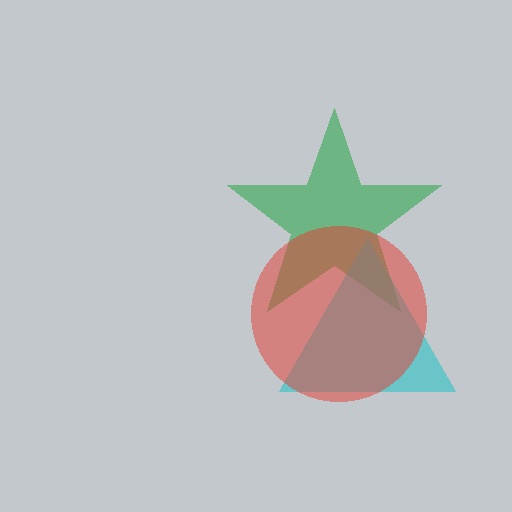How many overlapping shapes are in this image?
There are 3 overlapping shapes in the image.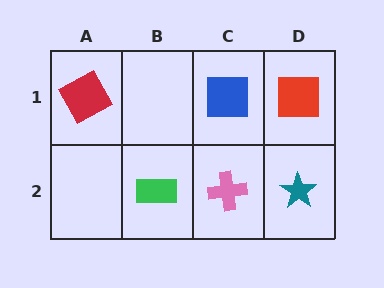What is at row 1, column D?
A red square.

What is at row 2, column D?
A teal star.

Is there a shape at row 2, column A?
No, that cell is empty.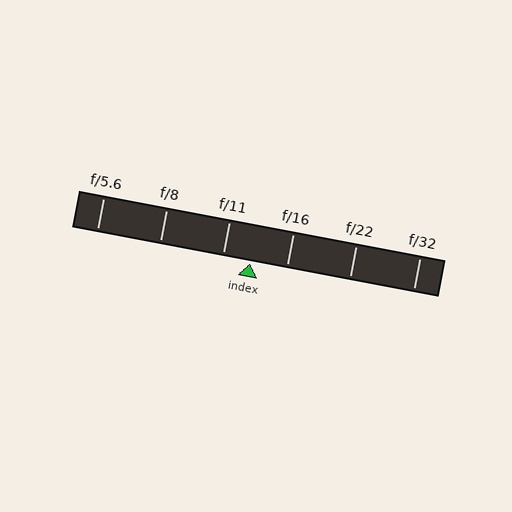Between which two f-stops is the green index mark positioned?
The index mark is between f/11 and f/16.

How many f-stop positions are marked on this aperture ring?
There are 6 f-stop positions marked.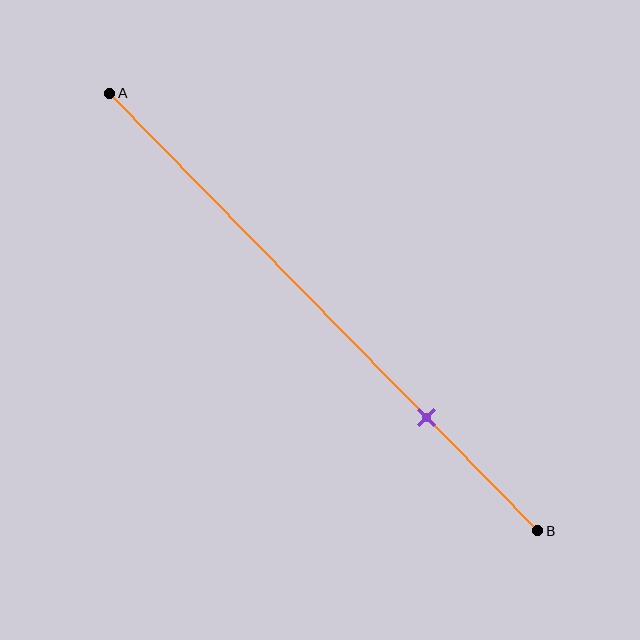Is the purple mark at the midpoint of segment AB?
No, the mark is at about 75% from A, not at the 50% midpoint.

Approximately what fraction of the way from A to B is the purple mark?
The purple mark is approximately 75% of the way from A to B.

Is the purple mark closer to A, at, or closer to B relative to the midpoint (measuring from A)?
The purple mark is closer to point B than the midpoint of segment AB.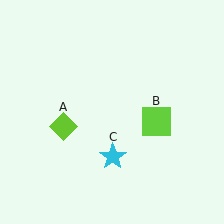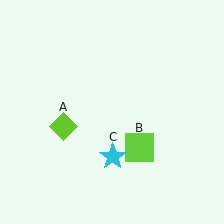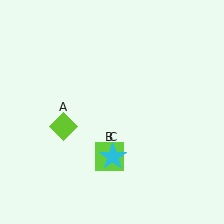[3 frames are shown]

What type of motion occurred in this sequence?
The lime square (object B) rotated clockwise around the center of the scene.